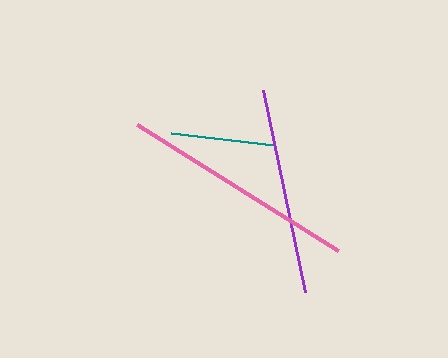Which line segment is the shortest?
The teal line is the shortest at approximately 104 pixels.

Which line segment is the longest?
The pink line is the longest at approximately 238 pixels.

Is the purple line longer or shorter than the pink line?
The pink line is longer than the purple line.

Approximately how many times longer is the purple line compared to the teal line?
The purple line is approximately 2.0 times the length of the teal line.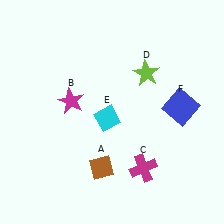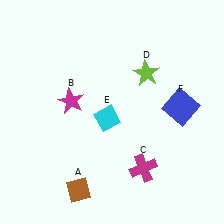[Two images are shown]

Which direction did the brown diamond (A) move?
The brown diamond (A) moved left.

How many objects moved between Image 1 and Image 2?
1 object moved between the two images.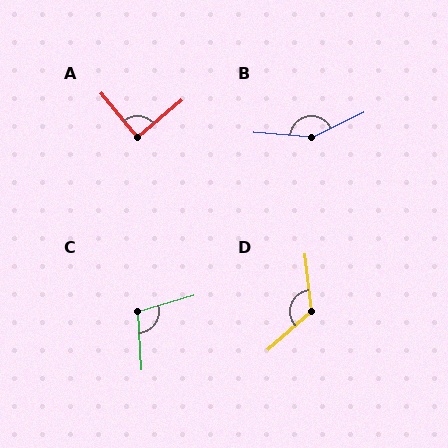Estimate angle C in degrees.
Approximately 102 degrees.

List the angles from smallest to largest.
A (89°), C (102°), D (126°), B (149°).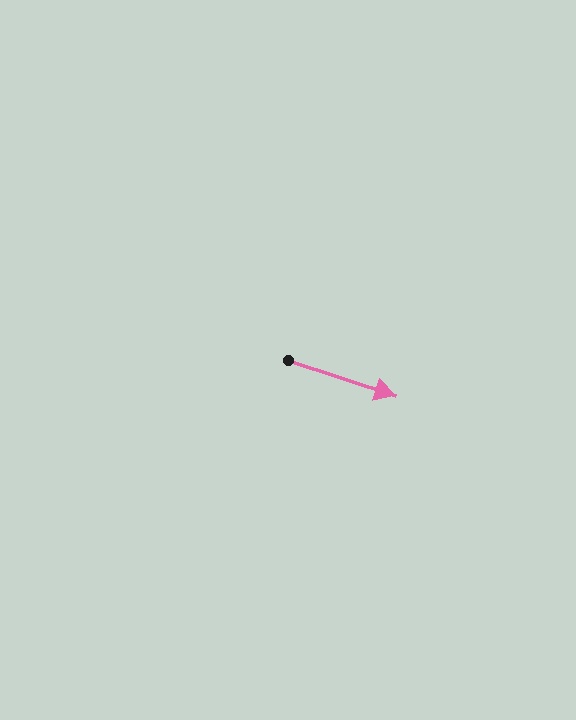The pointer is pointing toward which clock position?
Roughly 4 o'clock.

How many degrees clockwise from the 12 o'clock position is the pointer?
Approximately 109 degrees.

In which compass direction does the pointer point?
East.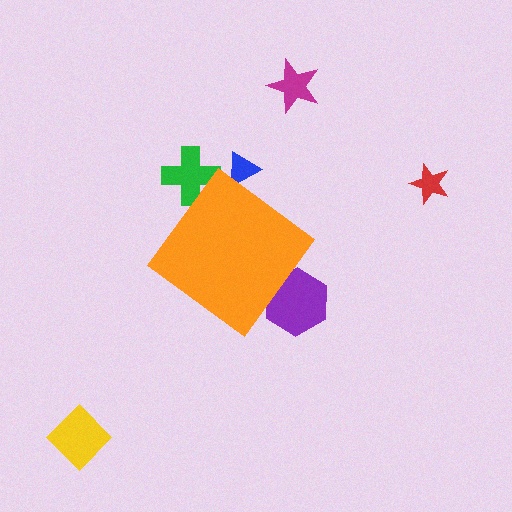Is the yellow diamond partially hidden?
No, the yellow diamond is fully visible.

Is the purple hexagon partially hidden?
Yes, the purple hexagon is partially hidden behind the orange diamond.